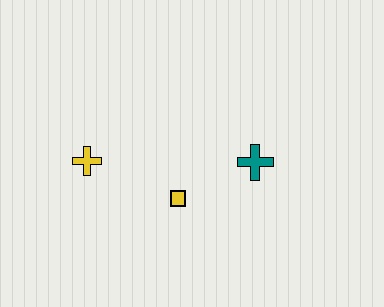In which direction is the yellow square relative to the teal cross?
The yellow square is to the left of the teal cross.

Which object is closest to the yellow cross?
The yellow square is closest to the yellow cross.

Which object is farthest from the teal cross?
The yellow cross is farthest from the teal cross.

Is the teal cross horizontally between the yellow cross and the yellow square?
No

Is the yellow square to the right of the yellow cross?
Yes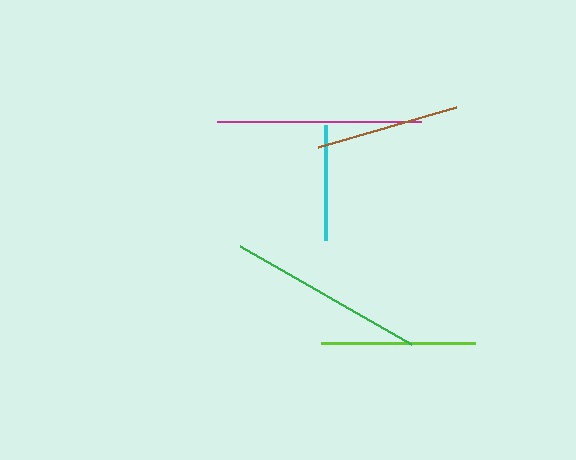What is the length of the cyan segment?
The cyan segment is approximately 115 pixels long.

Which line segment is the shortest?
The cyan line is the shortest at approximately 115 pixels.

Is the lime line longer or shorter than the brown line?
The lime line is longer than the brown line.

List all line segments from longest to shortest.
From longest to shortest: magenta, green, lime, brown, cyan.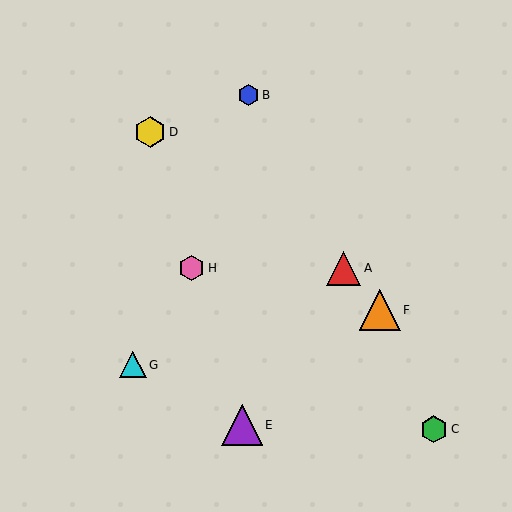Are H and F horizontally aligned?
No, H is at y≈268 and F is at y≈310.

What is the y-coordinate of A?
Object A is at y≈268.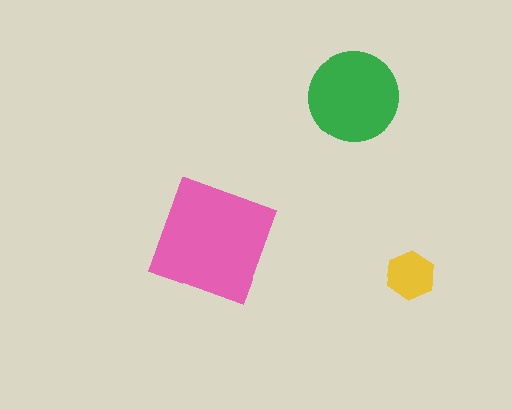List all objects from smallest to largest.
The yellow hexagon, the green circle, the pink square.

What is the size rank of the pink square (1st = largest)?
1st.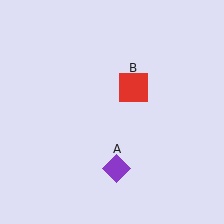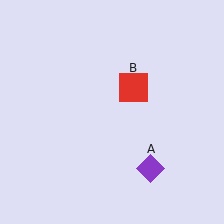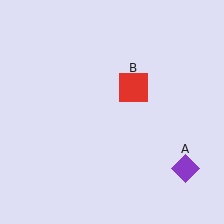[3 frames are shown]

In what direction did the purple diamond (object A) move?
The purple diamond (object A) moved right.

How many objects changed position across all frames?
1 object changed position: purple diamond (object A).